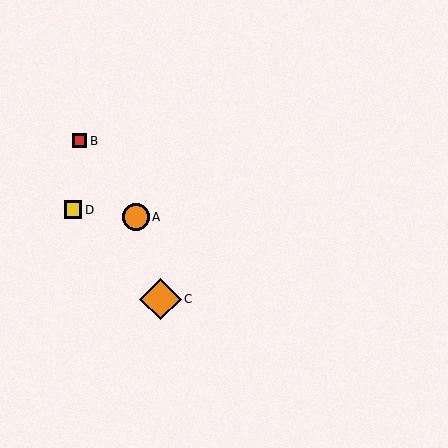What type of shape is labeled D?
Shape D is a yellow square.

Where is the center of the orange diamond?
The center of the orange diamond is at (160, 299).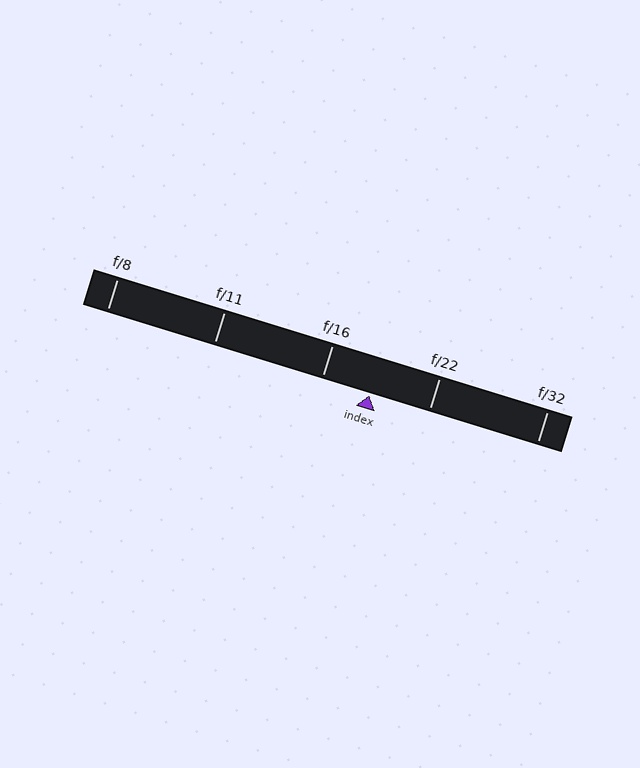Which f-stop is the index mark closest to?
The index mark is closest to f/16.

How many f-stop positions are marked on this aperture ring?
There are 5 f-stop positions marked.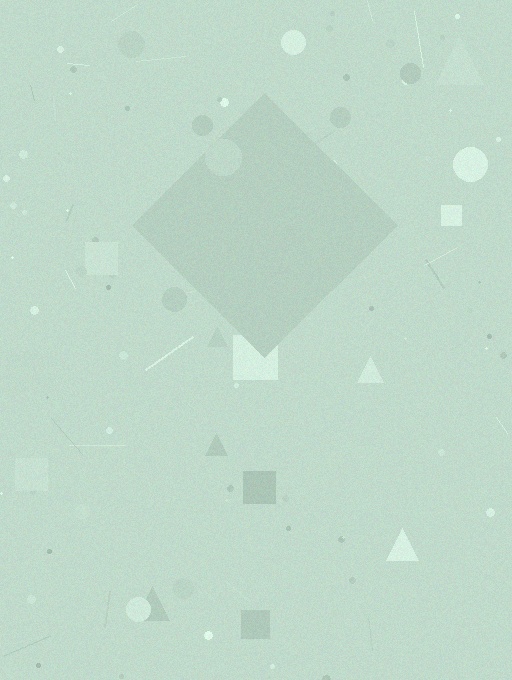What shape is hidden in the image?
A diamond is hidden in the image.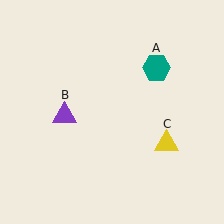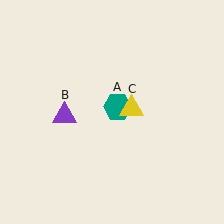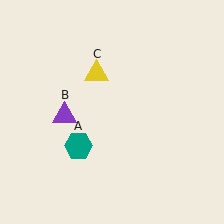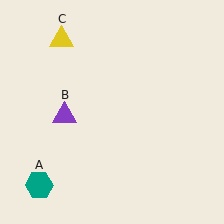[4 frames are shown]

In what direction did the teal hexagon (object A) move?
The teal hexagon (object A) moved down and to the left.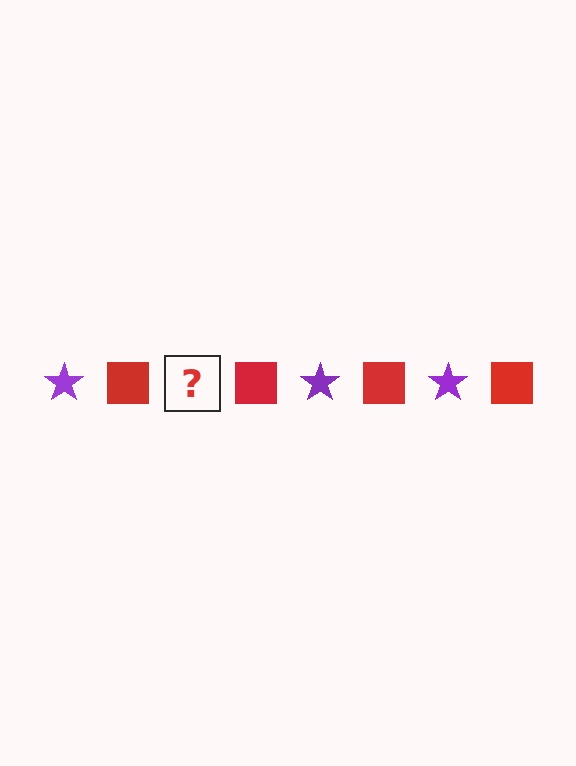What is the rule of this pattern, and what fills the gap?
The rule is that the pattern alternates between purple star and red square. The gap should be filled with a purple star.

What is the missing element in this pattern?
The missing element is a purple star.